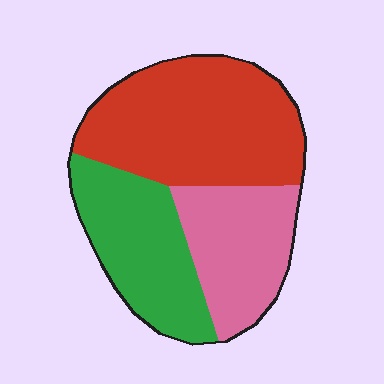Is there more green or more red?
Red.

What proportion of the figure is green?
Green covers 29% of the figure.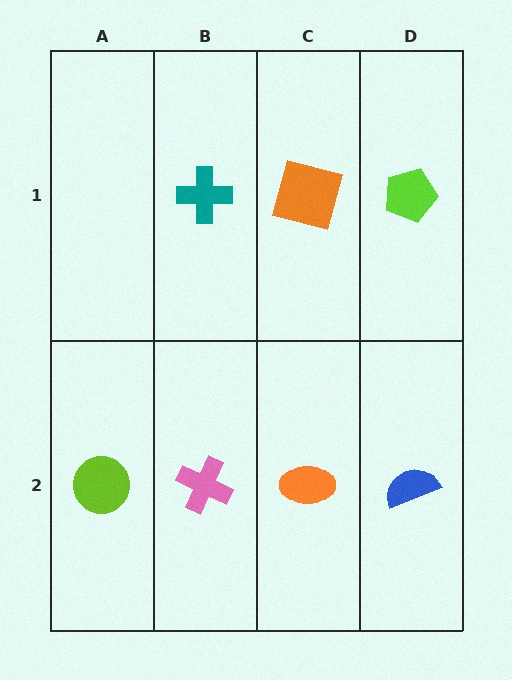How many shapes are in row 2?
4 shapes.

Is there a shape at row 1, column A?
No, that cell is empty.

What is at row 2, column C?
An orange ellipse.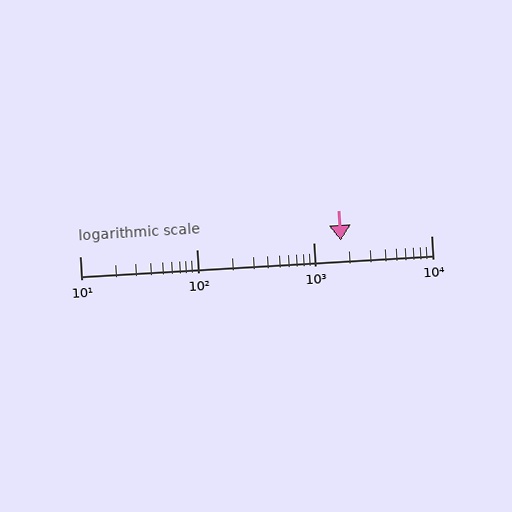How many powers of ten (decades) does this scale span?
The scale spans 3 decades, from 10 to 10000.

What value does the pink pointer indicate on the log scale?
The pointer indicates approximately 1700.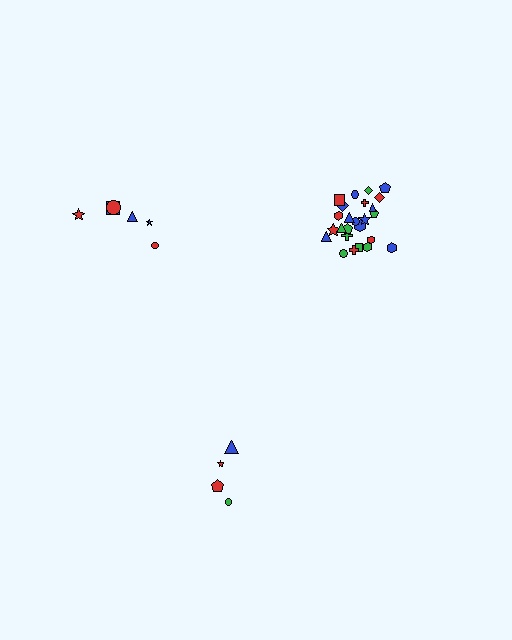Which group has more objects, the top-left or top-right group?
The top-right group.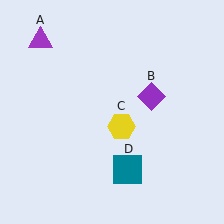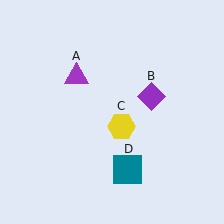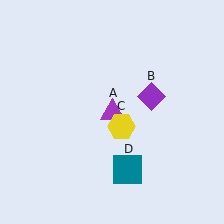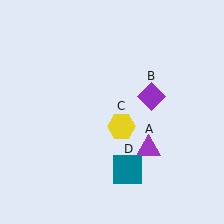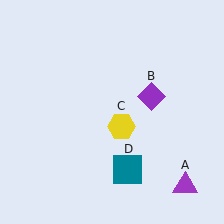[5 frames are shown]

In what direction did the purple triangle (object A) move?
The purple triangle (object A) moved down and to the right.